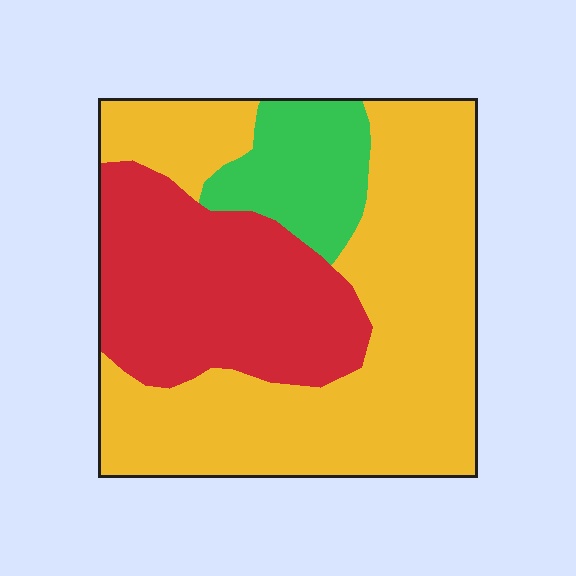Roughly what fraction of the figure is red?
Red takes up about one third (1/3) of the figure.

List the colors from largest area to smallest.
From largest to smallest: yellow, red, green.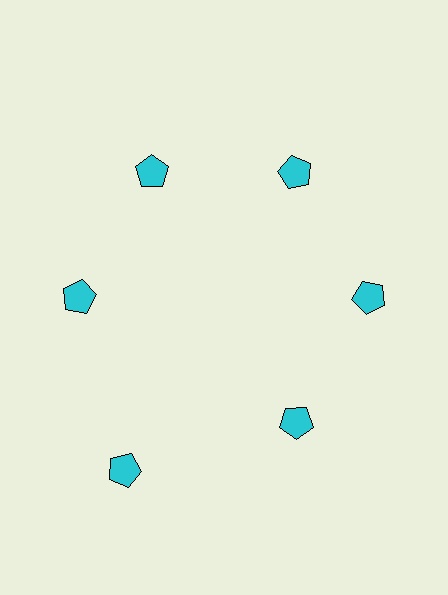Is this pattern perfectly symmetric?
No. The 6 cyan pentagons are arranged in a ring, but one element near the 7 o'clock position is pushed outward from the center, breaking the 6-fold rotational symmetry.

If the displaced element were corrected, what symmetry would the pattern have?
It would have 6-fold rotational symmetry — the pattern would map onto itself every 60 degrees.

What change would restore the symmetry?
The symmetry would be restored by moving it inward, back onto the ring so that all 6 pentagons sit at equal angles and equal distance from the center.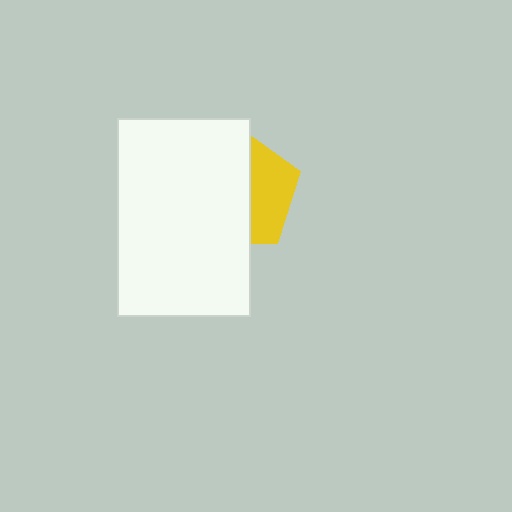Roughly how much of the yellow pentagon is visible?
A small part of it is visible (roughly 36%).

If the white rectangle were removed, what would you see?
You would see the complete yellow pentagon.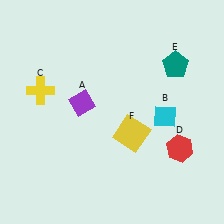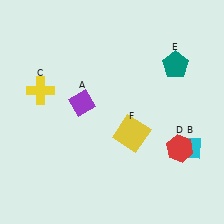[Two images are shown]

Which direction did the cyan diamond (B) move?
The cyan diamond (B) moved down.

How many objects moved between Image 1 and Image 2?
1 object moved between the two images.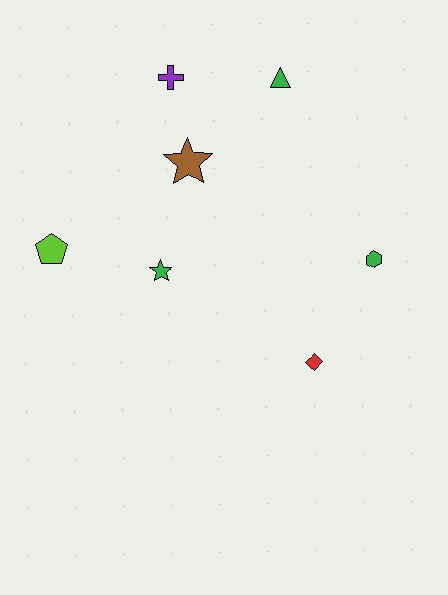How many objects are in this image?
There are 7 objects.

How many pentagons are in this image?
There is 1 pentagon.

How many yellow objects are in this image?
There are no yellow objects.